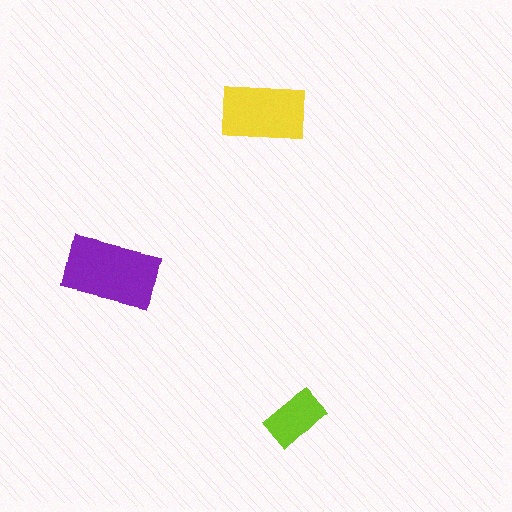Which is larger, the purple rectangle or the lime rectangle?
The purple one.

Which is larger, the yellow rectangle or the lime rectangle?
The yellow one.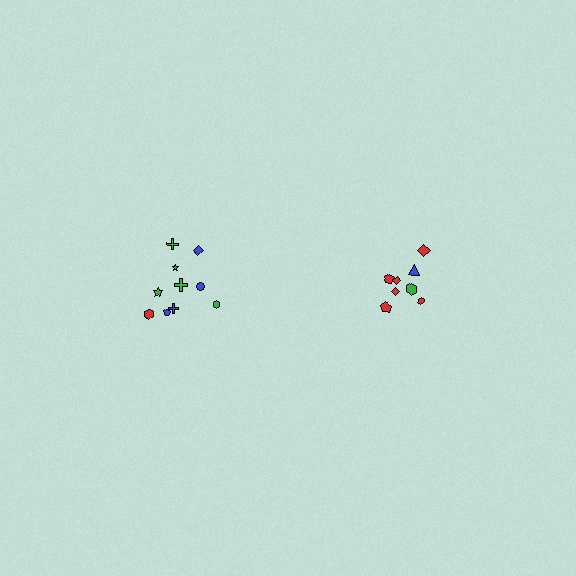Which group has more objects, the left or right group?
The left group.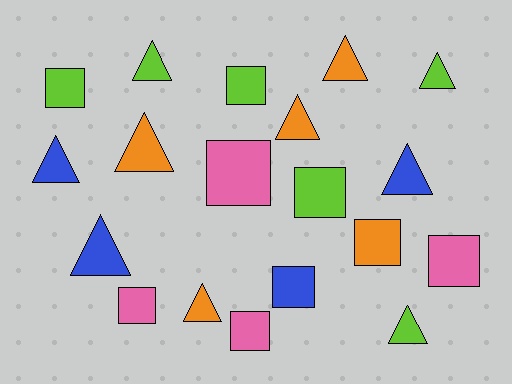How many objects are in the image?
There are 19 objects.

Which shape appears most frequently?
Triangle, with 10 objects.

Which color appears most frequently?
Lime, with 6 objects.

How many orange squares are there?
There is 1 orange square.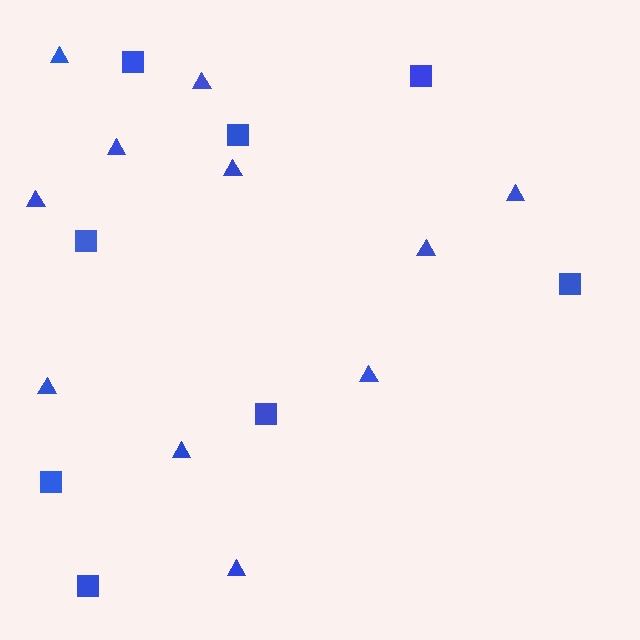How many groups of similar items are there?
There are 2 groups: one group of squares (8) and one group of triangles (11).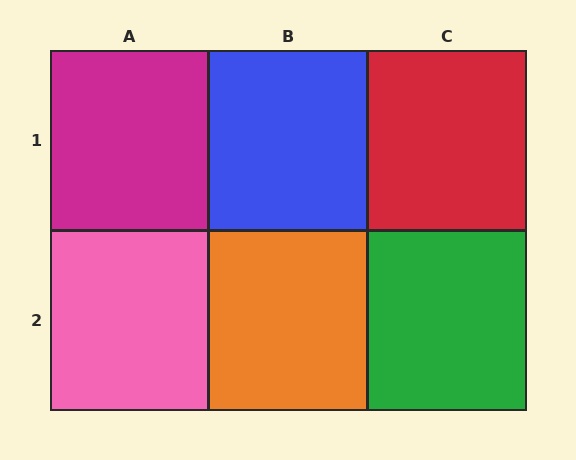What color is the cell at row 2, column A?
Pink.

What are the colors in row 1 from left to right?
Magenta, blue, red.